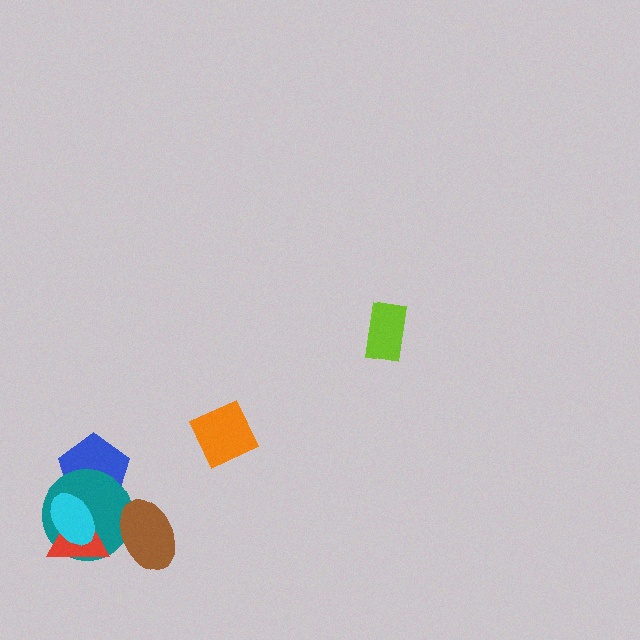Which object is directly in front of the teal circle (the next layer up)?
The red triangle is directly in front of the teal circle.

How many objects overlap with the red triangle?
2 objects overlap with the red triangle.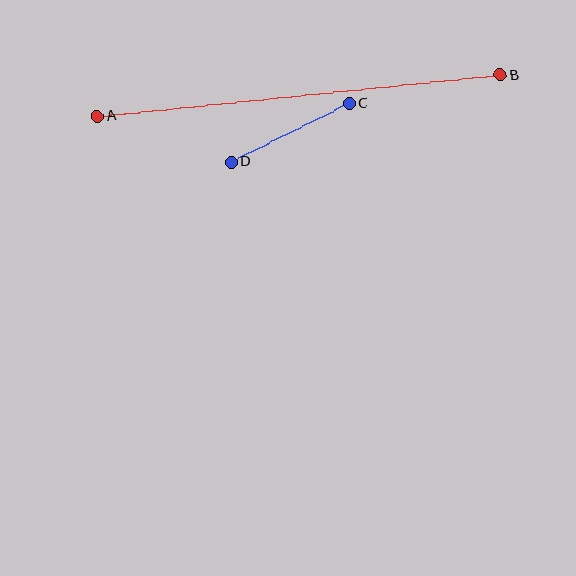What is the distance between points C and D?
The distance is approximately 132 pixels.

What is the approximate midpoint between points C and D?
The midpoint is at approximately (290, 133) pixels.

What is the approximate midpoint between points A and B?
The midpoint is at approximately (299, 96) pixels.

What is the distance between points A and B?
The distance is approximately 405 pixels.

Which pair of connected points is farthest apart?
Points A and B are farthest apart.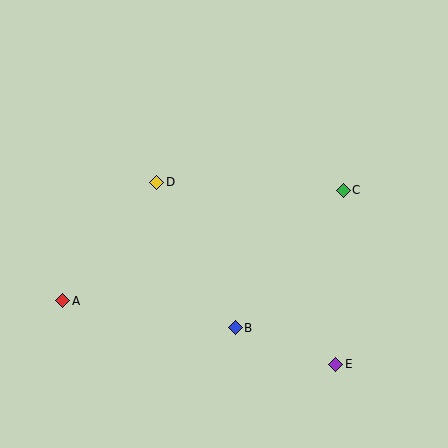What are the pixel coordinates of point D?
Point D is at (157, 182).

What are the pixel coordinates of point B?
Point B is at (235, 328).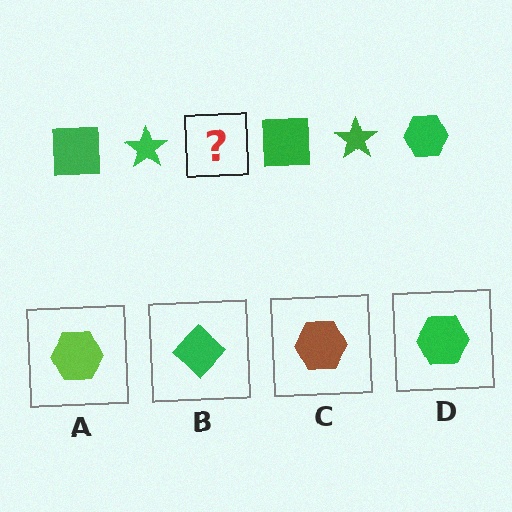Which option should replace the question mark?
Option D.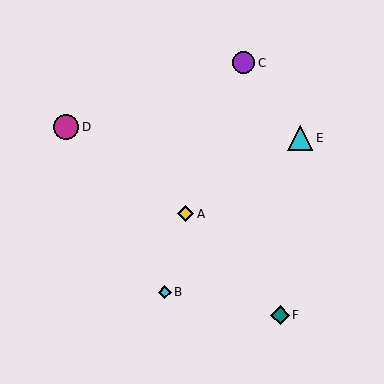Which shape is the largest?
The cyan triangle (labeled E) is the largest.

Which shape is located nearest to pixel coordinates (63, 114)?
The magenta circle (labeled D) at (66, 127) is nearest to that location.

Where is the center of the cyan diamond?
The center of the cyan diamond is at (165, 292).